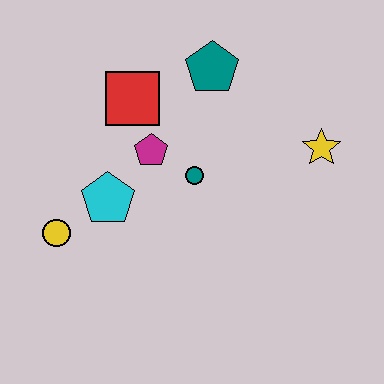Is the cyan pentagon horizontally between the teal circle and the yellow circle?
Yes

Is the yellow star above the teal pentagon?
No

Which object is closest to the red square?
The magenta pentagon is closest to the red square.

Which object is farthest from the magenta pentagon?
The yellow star is farthest from the magenta pentagon.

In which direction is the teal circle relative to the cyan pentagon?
The teal circle is to the right of the cyan pentagon.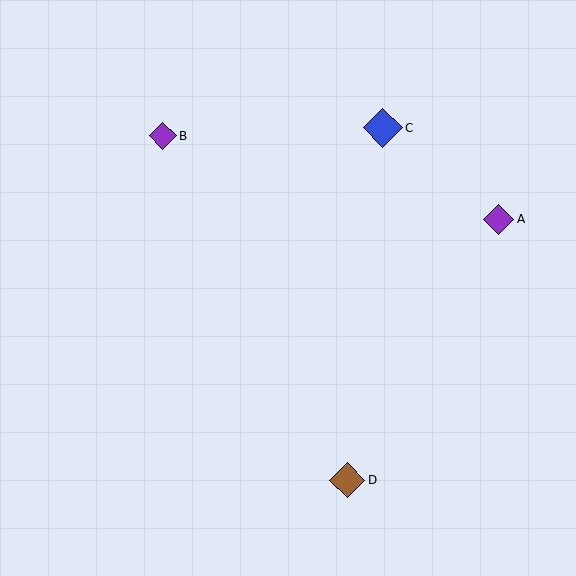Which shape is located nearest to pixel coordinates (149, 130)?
The purple diamond (labeled B) at (163, 136) is nearest to that location.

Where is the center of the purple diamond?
The center of the purple diamond is at (499, 220).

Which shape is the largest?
The blue diamond (labeled C) is the largest.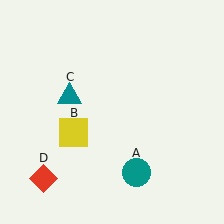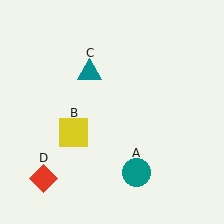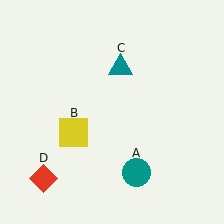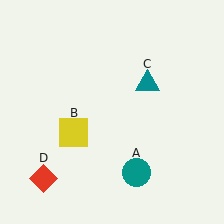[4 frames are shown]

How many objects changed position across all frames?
1 object changed position: teal triangle (object C).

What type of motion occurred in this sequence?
The teal triangle (object C) rotated clockwise around the center of the scene.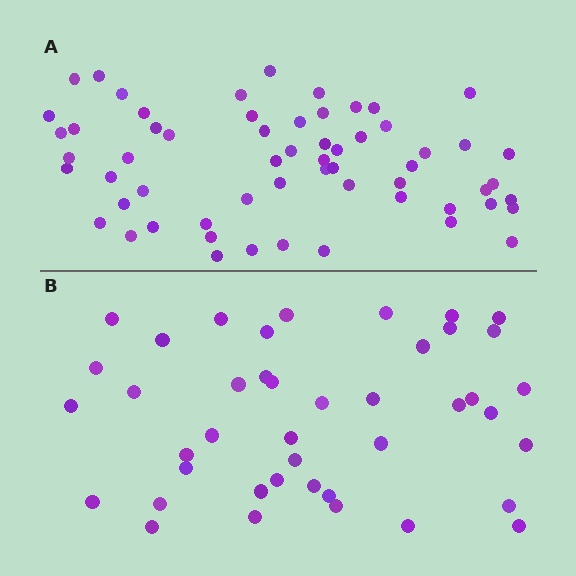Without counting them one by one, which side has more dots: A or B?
Region A (the top region) has more dots.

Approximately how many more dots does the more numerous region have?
Region A has approximately 20 more dots than region B.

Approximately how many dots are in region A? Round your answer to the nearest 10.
About 60 dots.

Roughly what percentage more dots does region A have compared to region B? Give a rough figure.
About 45% more.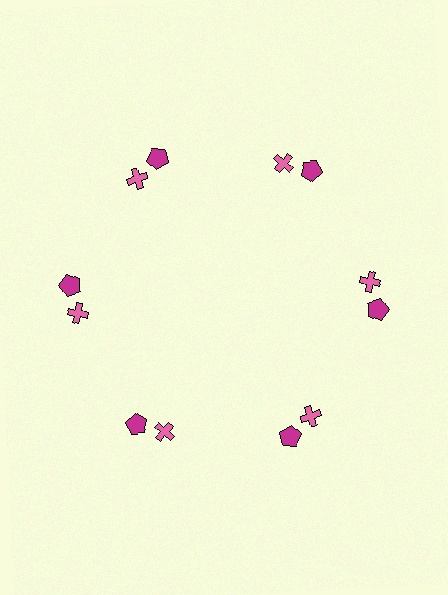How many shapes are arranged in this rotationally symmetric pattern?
There are 12 shapes, arranged in 6 groups of 2.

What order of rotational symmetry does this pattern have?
This pattern has 6-fold rotational symmetry.